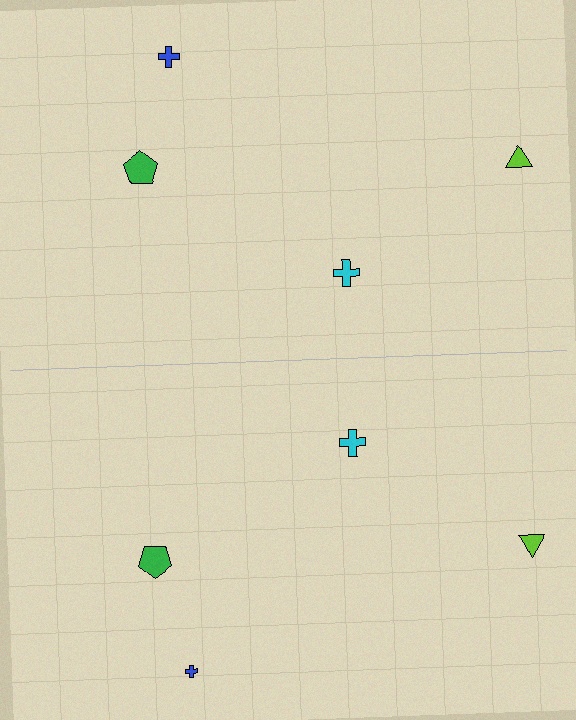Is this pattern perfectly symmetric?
No, the pattern is not perfectly symmetric. The blue cross on the bottom side has a different size than its mirror counterpart.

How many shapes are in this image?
There are 8 shapes in this image.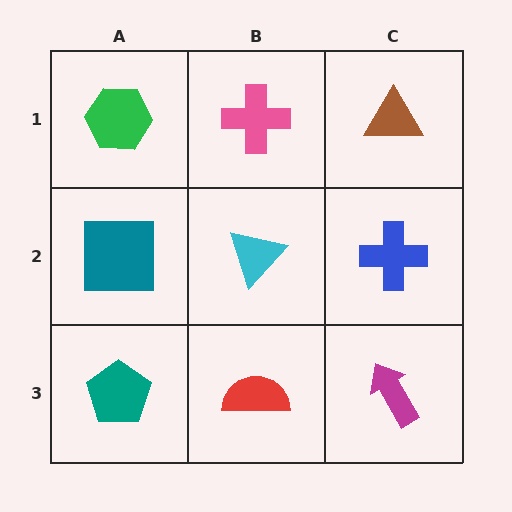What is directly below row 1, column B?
A cyan triangle.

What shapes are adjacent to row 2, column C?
A brown triangle (row 1, column C), a magenta arrow (row 3, column C), a cyan triangle (row 2, column B).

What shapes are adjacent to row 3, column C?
A blue cross (row 2, column C), a red semicircle (row 3, column B).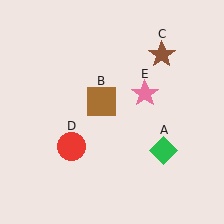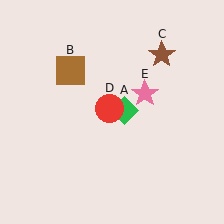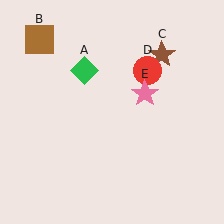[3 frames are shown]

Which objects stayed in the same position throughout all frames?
Brown star (object C) and pink star (object E) remained stationary.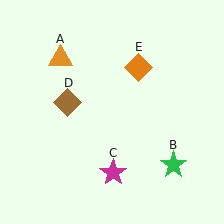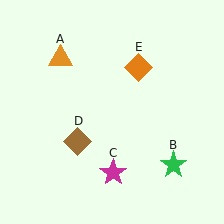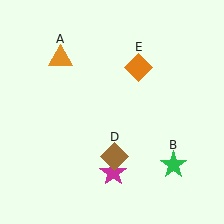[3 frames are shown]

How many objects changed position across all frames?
1 object changed position: brown diamond (object D).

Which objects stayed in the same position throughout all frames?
Orange triangle (object A) and green star (object B) and magenta star (object C) and orange diamond (object E) remained stationary.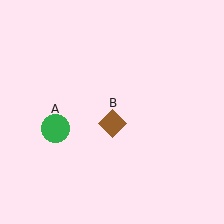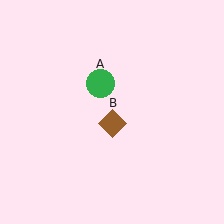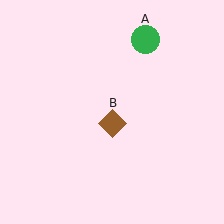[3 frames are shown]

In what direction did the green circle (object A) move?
The green circle (object A) moved up and to the right.